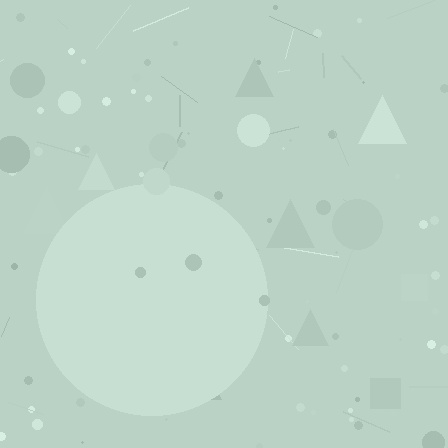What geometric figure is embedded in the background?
A circle is embedded in the background.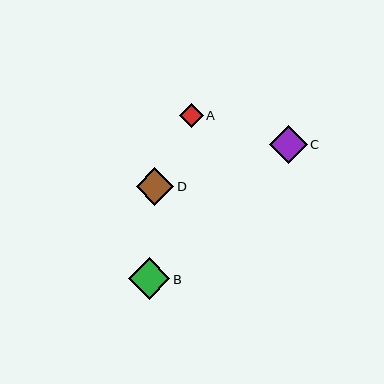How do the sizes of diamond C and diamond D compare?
Diamond C and diamond D are approximately the same size.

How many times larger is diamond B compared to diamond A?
Diamond B is approximately 1.7 times the size of diamond A.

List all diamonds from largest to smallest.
From largest to smallest: B, C, D, A.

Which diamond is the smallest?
Diamond A is the smallest with a size of approximately 24 pixels.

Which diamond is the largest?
Diamond B is the largest with a size of approximately 41 pixels.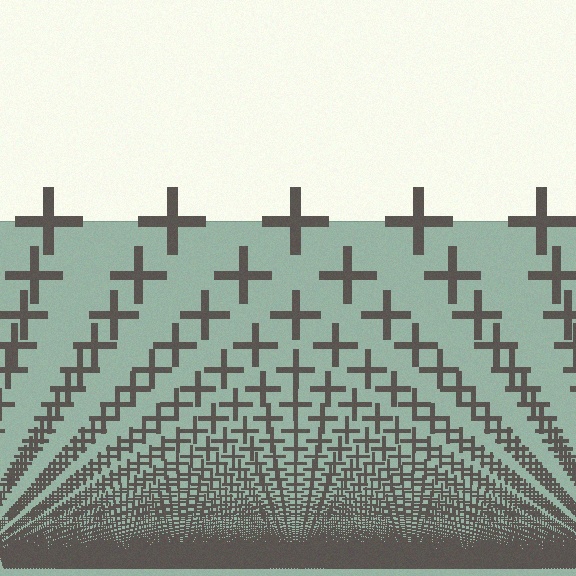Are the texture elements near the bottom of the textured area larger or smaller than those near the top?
Smaller. The gradient is inverted — elements near the bottom are smaller and denser.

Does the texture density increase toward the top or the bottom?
Density increases toward the bottom.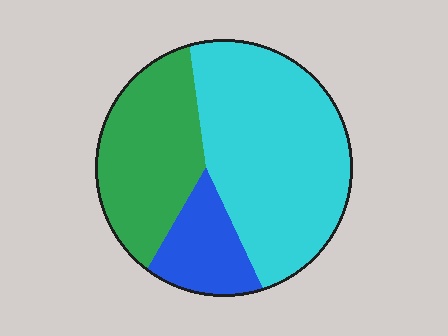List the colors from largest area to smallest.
From largest to smallest: cyan, green, blue.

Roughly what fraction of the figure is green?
Green takes up about one third (1/3) of the figure.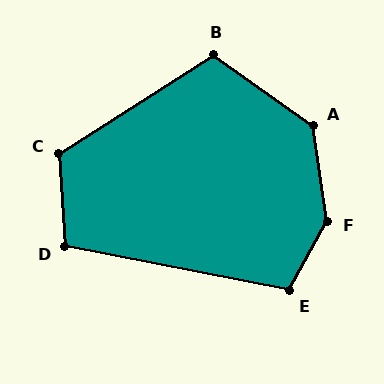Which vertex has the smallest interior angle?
D, at approximately 105 degrees.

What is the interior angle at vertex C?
Approximately 119 degrees (obtuse).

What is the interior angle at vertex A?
Approximately 133 degrees (obtuse).